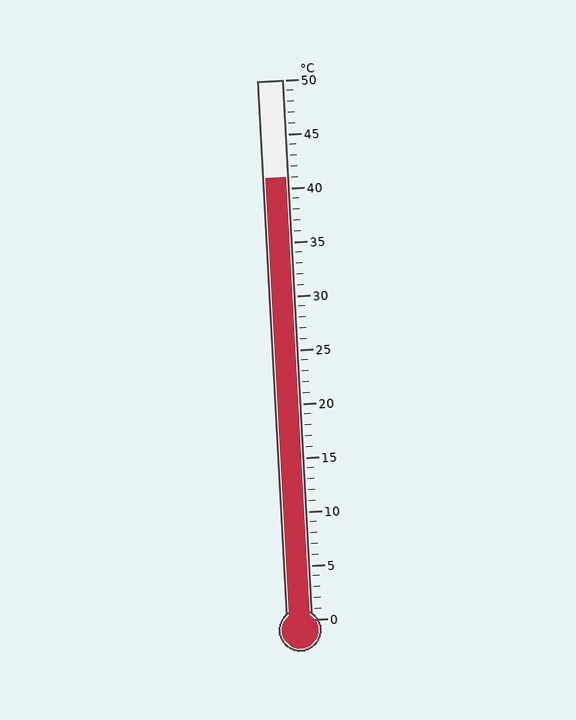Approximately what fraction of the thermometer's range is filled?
The thermometer is filled to approximately 80% of its range.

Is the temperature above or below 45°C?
The temperature is below 45°C.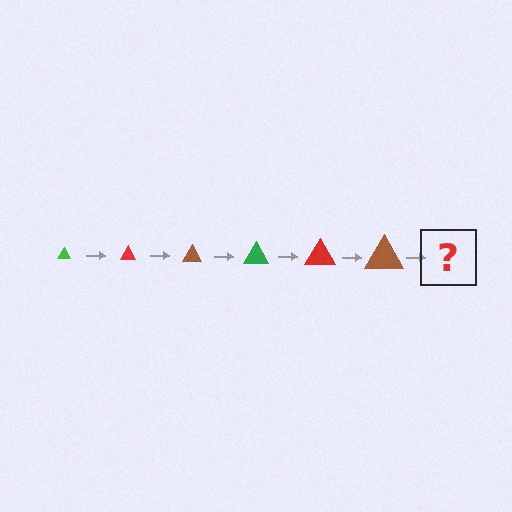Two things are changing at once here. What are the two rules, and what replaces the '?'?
The two rules are that the triangle grows larger each step and the color cycles through green, red, and brown. The '?' should be a green triangle, larger than the previous one.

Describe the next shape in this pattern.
It should be a green triangle, larger than the previous one.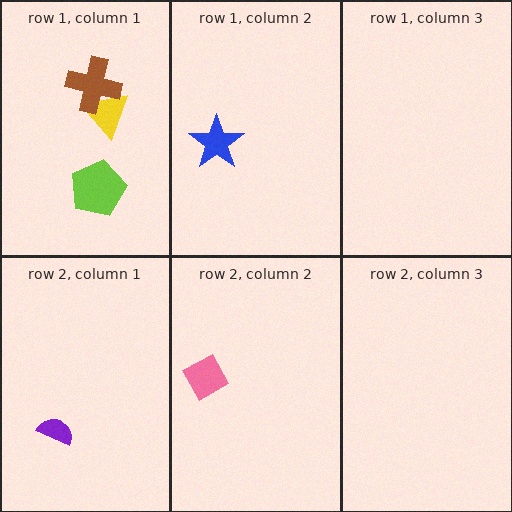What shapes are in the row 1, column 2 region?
The blue star.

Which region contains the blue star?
The row 1, column 2 region.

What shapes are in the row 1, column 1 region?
The lime pentagon, the yellow triangle, the brown cross.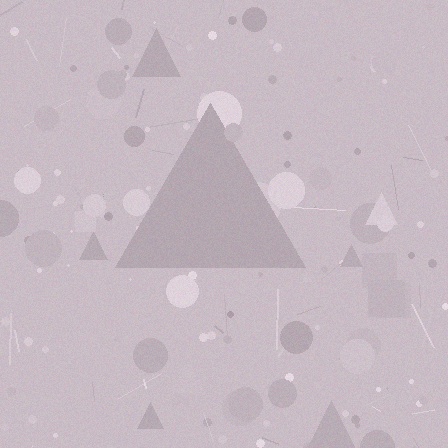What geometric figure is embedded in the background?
A triangle is embedded in the background.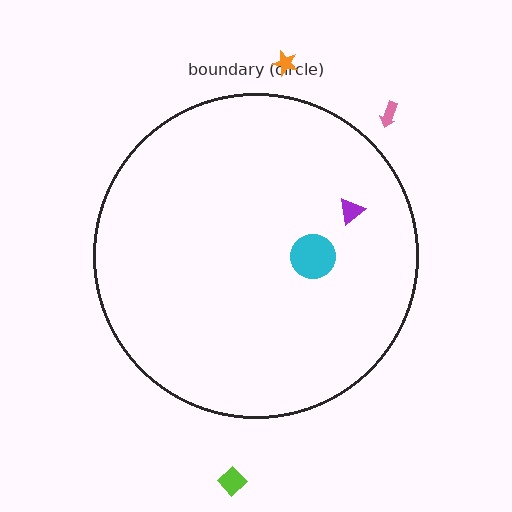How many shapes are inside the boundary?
3 inside, 3 outside.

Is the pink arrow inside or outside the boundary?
Outside.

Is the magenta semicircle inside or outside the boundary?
Inside.